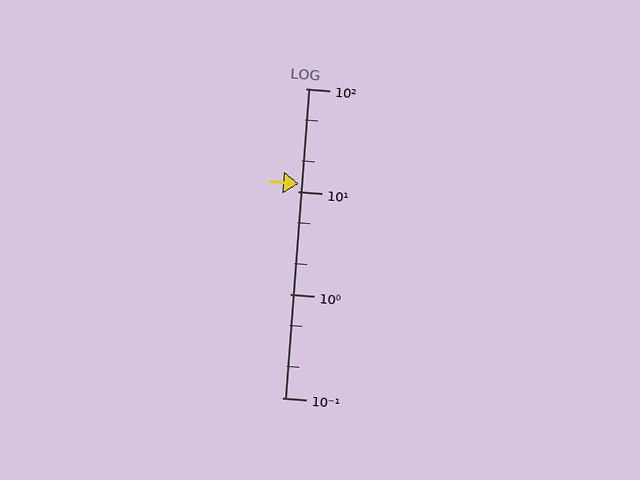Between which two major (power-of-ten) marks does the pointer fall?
The pointer is between 10 and 100.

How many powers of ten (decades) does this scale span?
The scale spans 3 decades, from 0.1 to 100.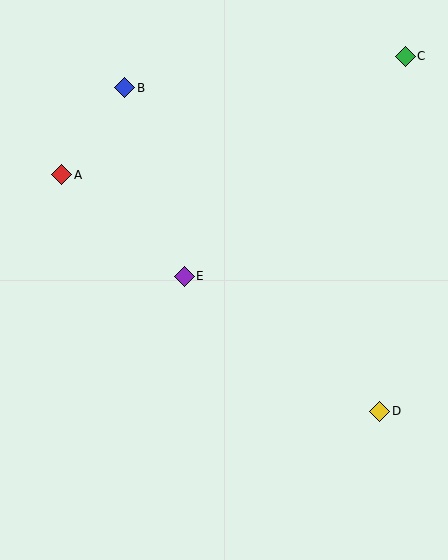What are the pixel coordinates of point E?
Point E is at (184, 276).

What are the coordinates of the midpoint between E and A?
The midpoint between E and A is at (123, 225).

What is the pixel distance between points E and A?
The distance between E and A is 159 pixels.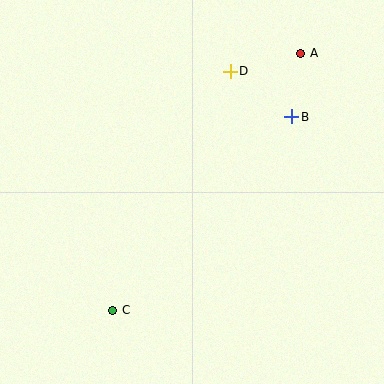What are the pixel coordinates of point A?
Point A is at (301, 53).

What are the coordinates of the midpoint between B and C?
The midpoint between B and C is at (202, 213).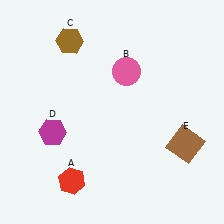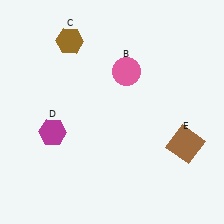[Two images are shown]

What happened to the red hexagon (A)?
The red hexagon (A) was removed in Image 2. It was in the bottom-left area of Image 1.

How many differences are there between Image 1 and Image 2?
There is 1 difference between the two images.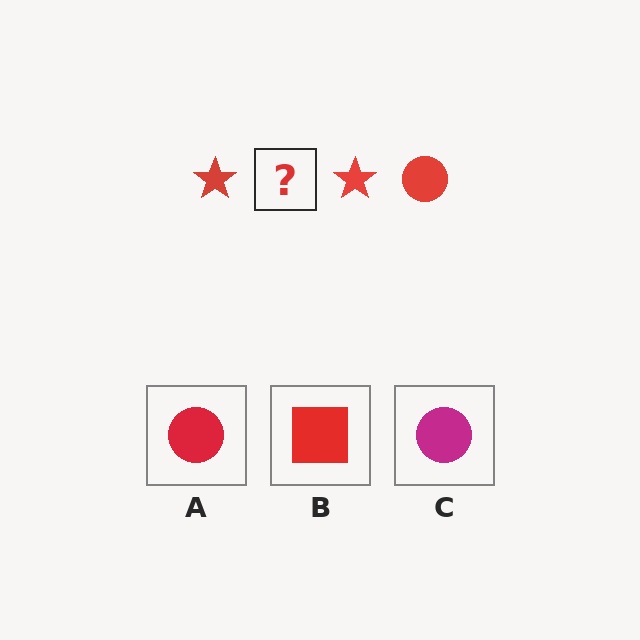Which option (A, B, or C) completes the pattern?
A.